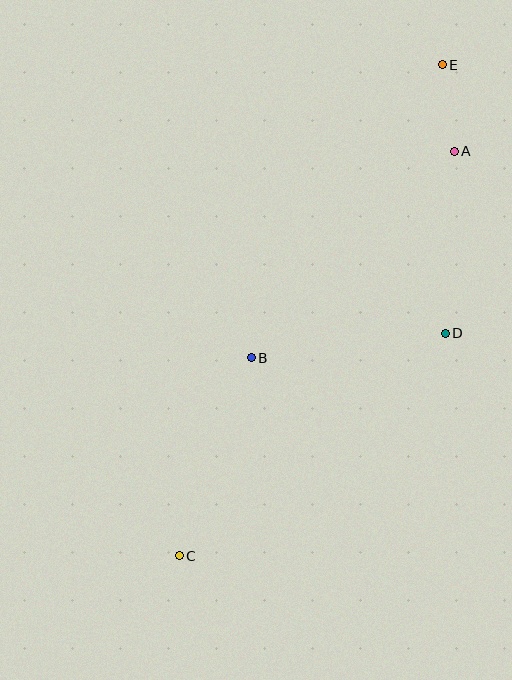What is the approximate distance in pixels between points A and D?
The distance between A and D is approximately 182 pixels.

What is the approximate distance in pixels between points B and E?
The distance between B and E is approximately 350 pixels.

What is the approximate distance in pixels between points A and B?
The distance between A and B is approximately 290 pixels.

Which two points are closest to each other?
Points A and E are closest to each other.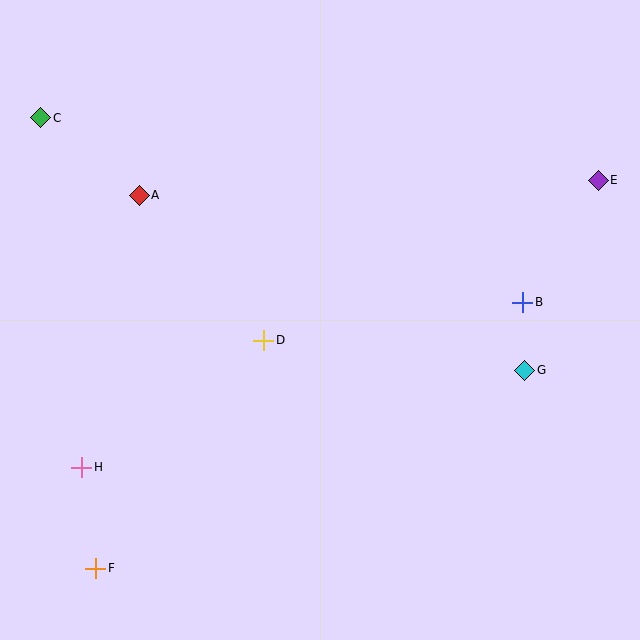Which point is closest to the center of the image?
Point D at (264, 340) is closest to the center.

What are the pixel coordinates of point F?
Point F is at (96, 568).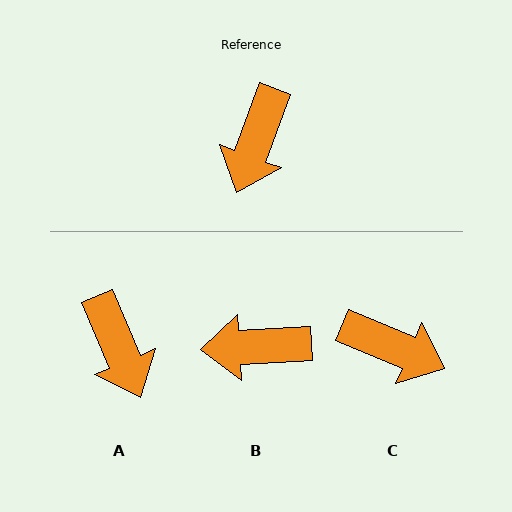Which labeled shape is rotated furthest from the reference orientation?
C, about 87 degrees away.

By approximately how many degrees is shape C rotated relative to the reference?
Approximately 87 degrees counter-clockwise.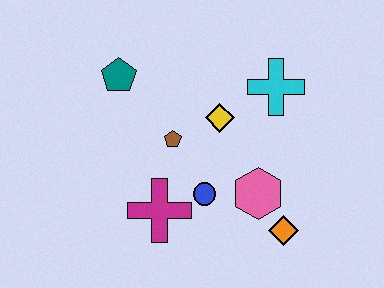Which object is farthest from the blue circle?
The teal pentagon is farthest from the blue circle.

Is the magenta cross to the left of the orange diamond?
Yes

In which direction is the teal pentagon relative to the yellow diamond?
The teal pentagon is to the left of the yellow diamond.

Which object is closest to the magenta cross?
The blue circle is closest to the magenta cross.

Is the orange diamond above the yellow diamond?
No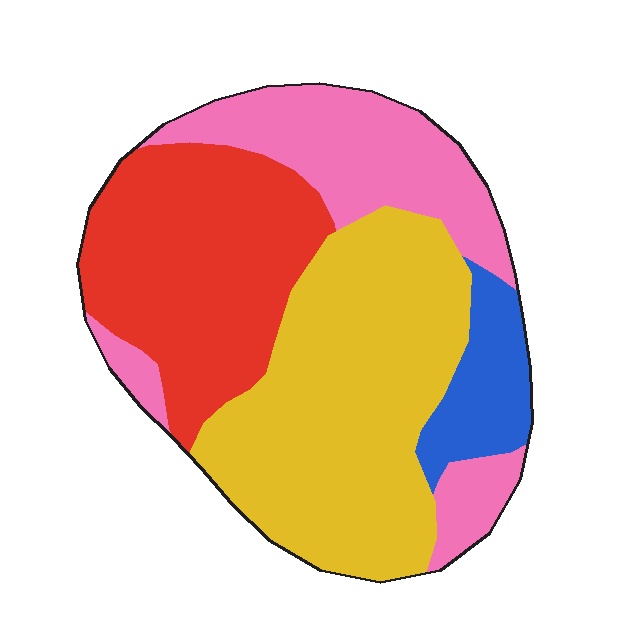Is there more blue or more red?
Red.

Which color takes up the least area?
Blue, at roughly 10%.